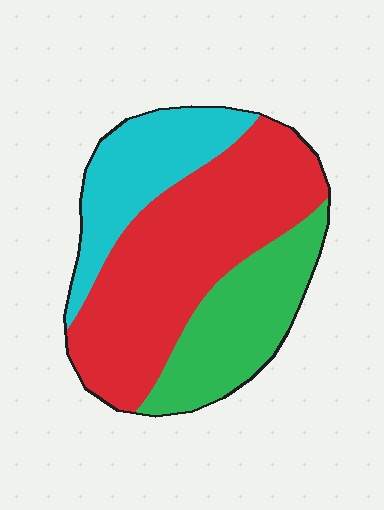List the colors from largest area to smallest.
From largest to smallest: red, green, cyan.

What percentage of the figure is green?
Green covers around 25% of the figure.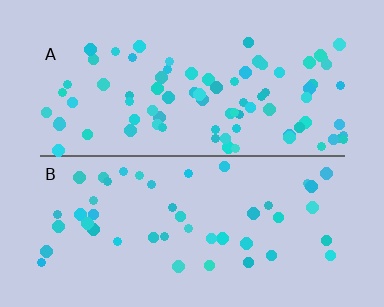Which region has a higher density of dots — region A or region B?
A (the top).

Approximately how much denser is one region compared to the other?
Approximately 1.8× — region A over region B.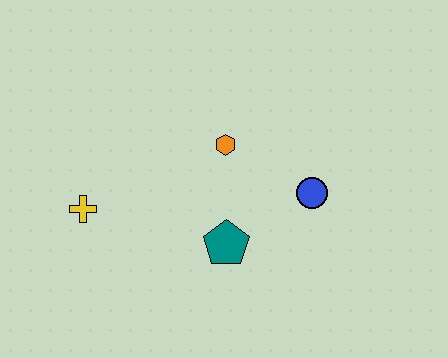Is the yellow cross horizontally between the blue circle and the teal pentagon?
No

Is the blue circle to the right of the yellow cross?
Yes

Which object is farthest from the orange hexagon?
The yellow cross is farthest from the orange hexagon.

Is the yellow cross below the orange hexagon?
Yes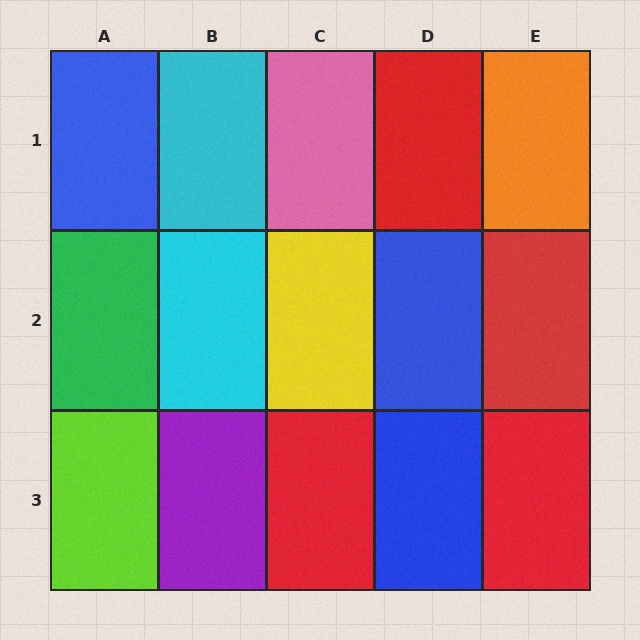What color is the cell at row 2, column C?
Yellow.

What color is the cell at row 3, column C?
Red.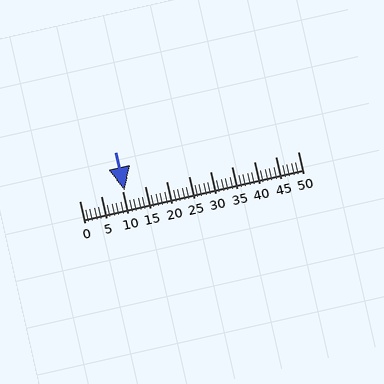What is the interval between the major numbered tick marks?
The major tick marks are spaced 5 units apart.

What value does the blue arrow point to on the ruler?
The blue arrow points to approximately 10.